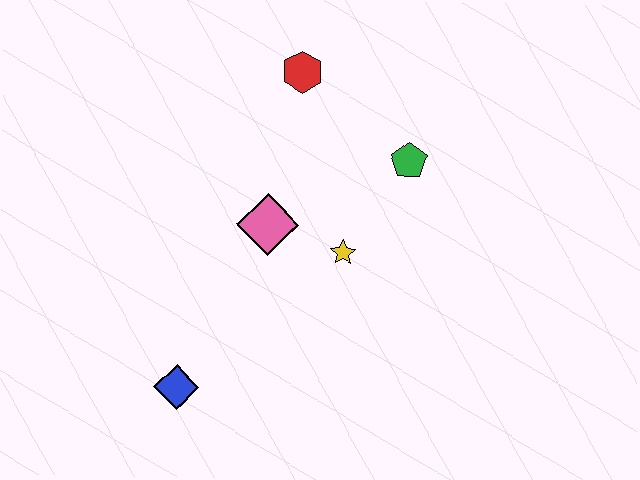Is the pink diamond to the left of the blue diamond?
No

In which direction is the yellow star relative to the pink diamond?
The yellow star is to the right of the pink diamond.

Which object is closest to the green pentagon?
The yellow star is closest to the green pentagon.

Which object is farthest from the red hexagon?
The blue diamond is farthest from the red hexagon.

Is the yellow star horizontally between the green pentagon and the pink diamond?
Yes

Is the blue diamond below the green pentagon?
Yes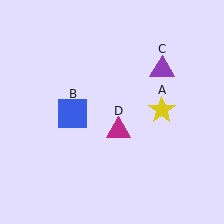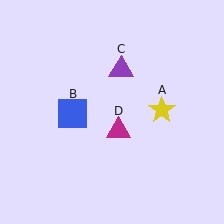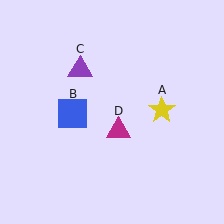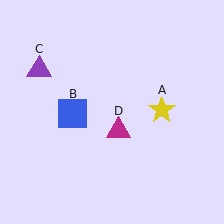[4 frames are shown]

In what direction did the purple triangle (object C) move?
The purple triangle (object C) moved left.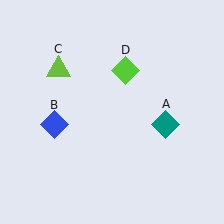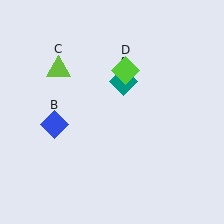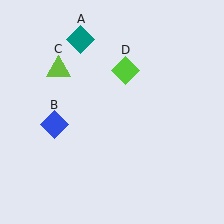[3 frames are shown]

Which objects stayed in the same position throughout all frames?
Blue diamond (object B) and lime triangle (object C) and lime diamond (object D) remained stationary.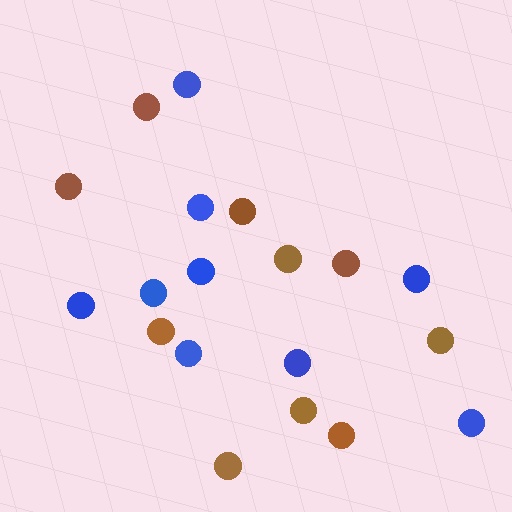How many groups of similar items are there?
There are 2 groups: one group of brown circles (10) and one group of blue circles (9).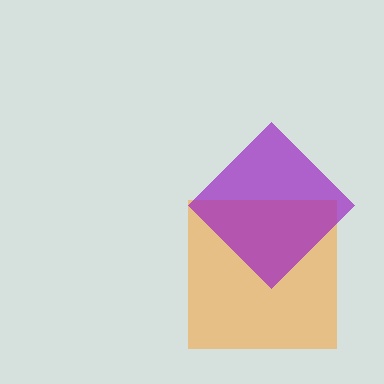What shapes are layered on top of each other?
The layered shapes are: an orange square, a purple diamond.